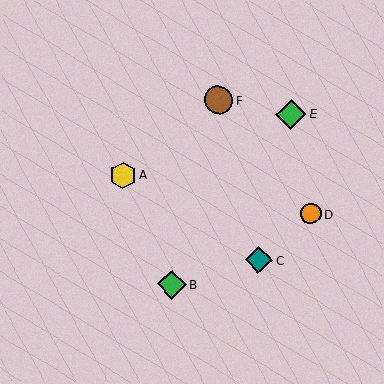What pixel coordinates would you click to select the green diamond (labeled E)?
Click at (291, 114) to select the green diamond E.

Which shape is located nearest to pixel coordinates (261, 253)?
The teal diamond (labeled C) at (259, 260) is nearest to that location.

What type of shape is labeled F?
Shape F is a brown circle.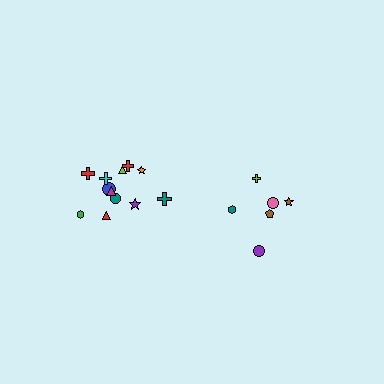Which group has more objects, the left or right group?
The left group.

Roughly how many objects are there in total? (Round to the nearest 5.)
Roughly 20 objects in total.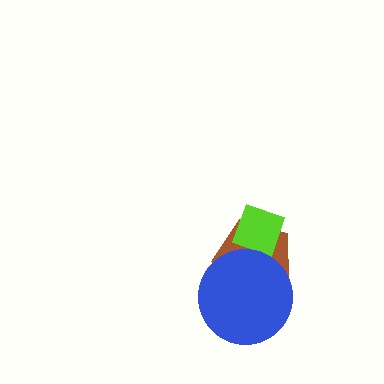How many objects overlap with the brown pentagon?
2 objects overlap with the brown pentagon.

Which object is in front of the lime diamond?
The blue circle is in front of the lime diamond.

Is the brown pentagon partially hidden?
Yes, it is partially covered by another shape.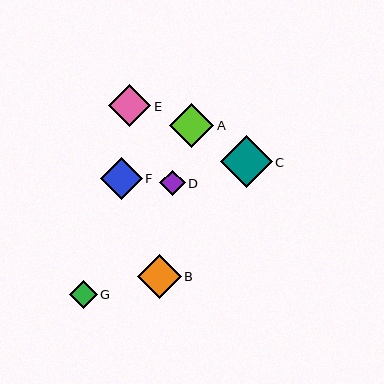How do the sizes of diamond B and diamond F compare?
Diamond B and diamond F are approximately the same size.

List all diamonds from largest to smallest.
From largest to smallest: C, A, B, E, F, G, D.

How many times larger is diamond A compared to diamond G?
Diamond A is approximately 1.6 times the size of diamond G.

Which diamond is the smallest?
Diamond D is the smallest with a size of approximately 25 pixels.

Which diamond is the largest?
Diamond C is the largest with a size of approximately 51 pixels.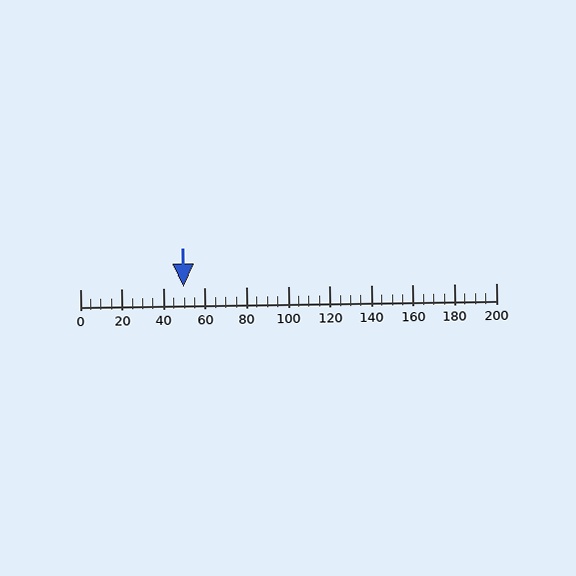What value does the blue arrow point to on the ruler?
The blue arrow points to approximately 50.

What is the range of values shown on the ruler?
The ruler shows values from 0 to 200.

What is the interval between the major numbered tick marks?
The major tick marks are spaced 20 units apart.